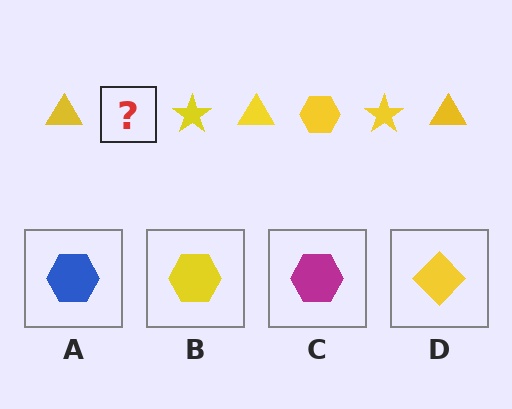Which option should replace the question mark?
Option B.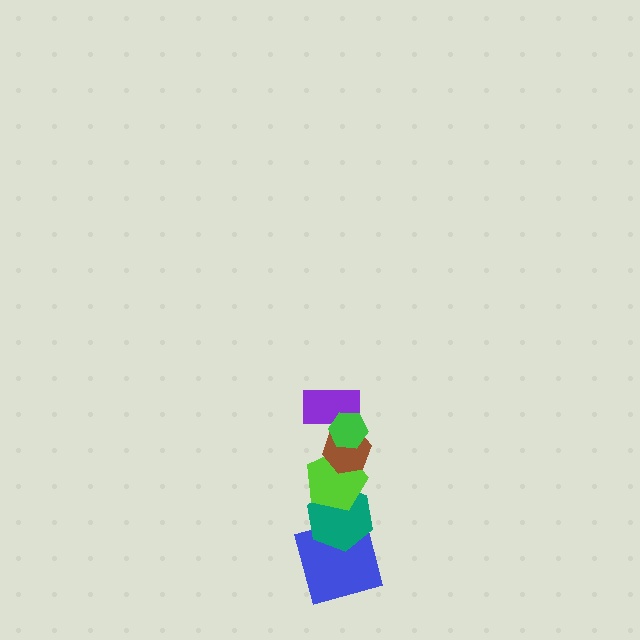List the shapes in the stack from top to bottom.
From top to bottom: the green hexagon, the purple rectangle, the brown hexagon, the lime pentagon, the teal hexagon, the blue square.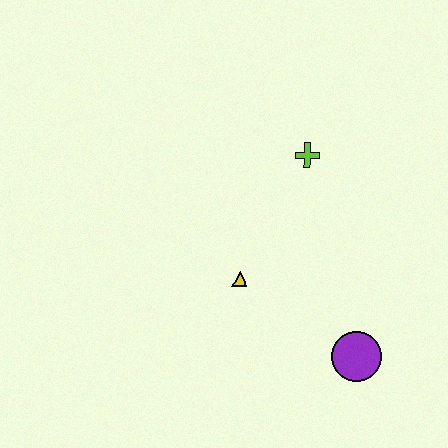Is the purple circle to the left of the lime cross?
No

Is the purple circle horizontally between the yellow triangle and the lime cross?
No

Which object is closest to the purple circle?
The yellow triangle is closest to the purple circle.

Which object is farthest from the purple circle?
The lime cross is farthest from the purple circle.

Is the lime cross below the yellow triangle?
No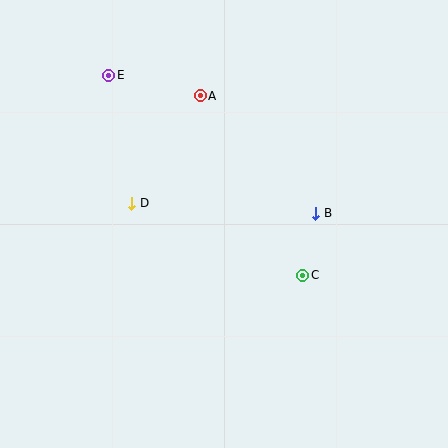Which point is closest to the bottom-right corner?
Point C is closest to the bottom-right corner.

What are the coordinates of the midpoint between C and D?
The midpoint between C and D is at (217, 239).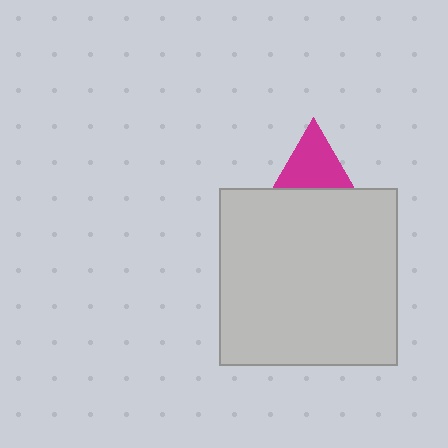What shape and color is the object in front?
The object in front is a light gray square.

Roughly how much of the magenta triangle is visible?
About half of it is visible (roughly 61%).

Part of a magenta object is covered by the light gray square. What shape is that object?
It is a triangle.